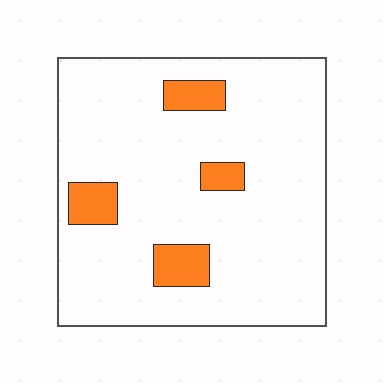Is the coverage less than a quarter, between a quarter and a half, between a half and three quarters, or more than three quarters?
Less than a quarter.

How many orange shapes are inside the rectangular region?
4.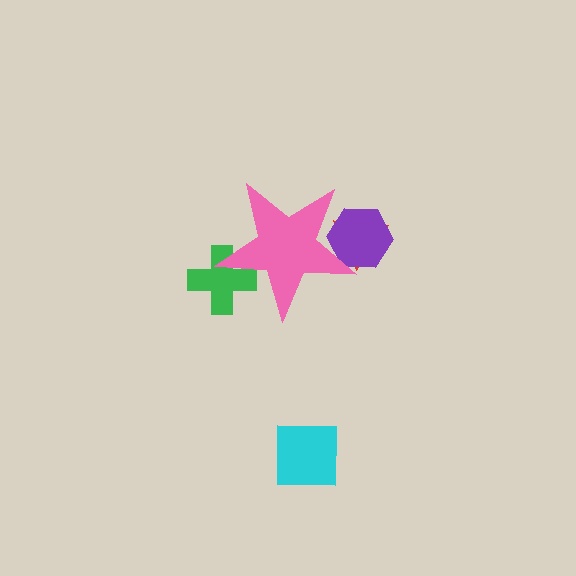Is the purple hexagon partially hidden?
Yes, the purple hexagon is partially hidden behind the pink star.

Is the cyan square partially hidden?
No, the cyan square is fully visible.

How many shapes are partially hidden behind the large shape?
3 shapes are partially hidden.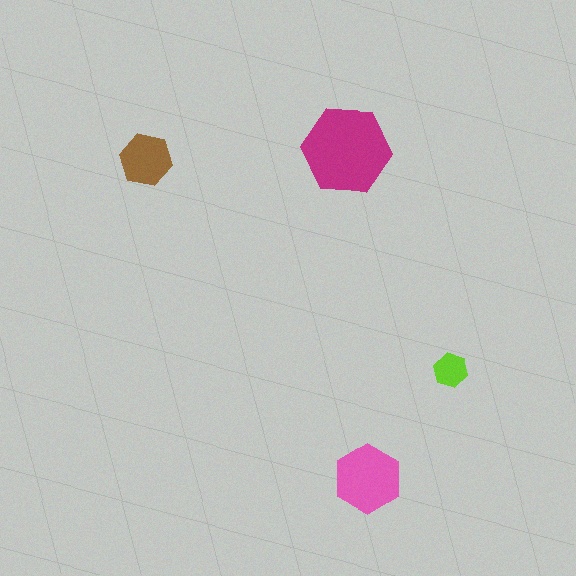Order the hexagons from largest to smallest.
the magenta one, the pink one, the brown one, the lime one.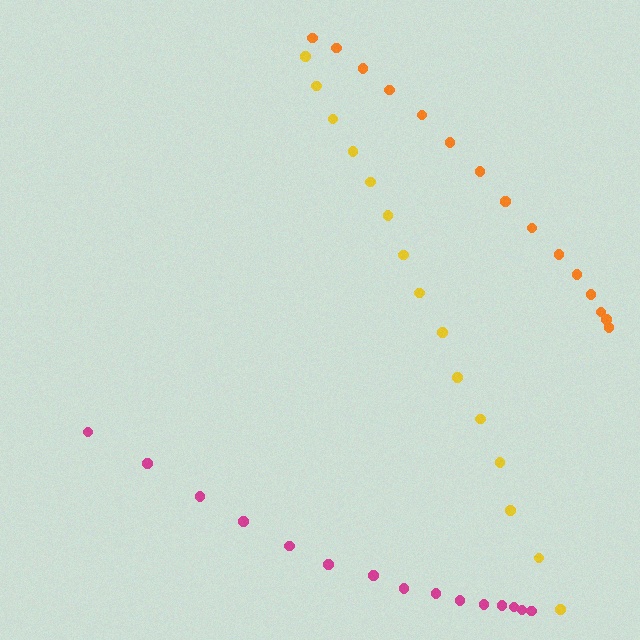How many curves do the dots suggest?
There are 3 distinct paths.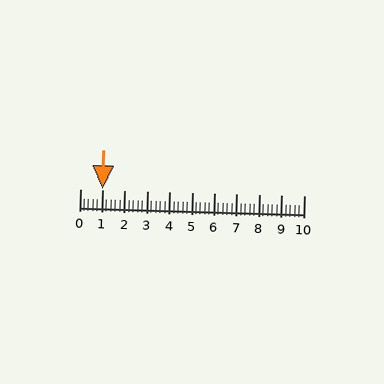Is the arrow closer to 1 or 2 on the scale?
The arrow is closer to 1.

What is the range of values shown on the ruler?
The ruler shows values from 0 to 10.